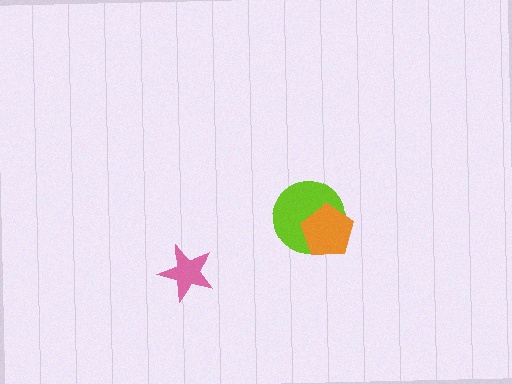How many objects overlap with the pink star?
0 objects overlap with the pink star.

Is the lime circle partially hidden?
Yes, it is partially covered by another shape.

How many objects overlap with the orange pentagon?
1 object overlaps with the orange pentagon.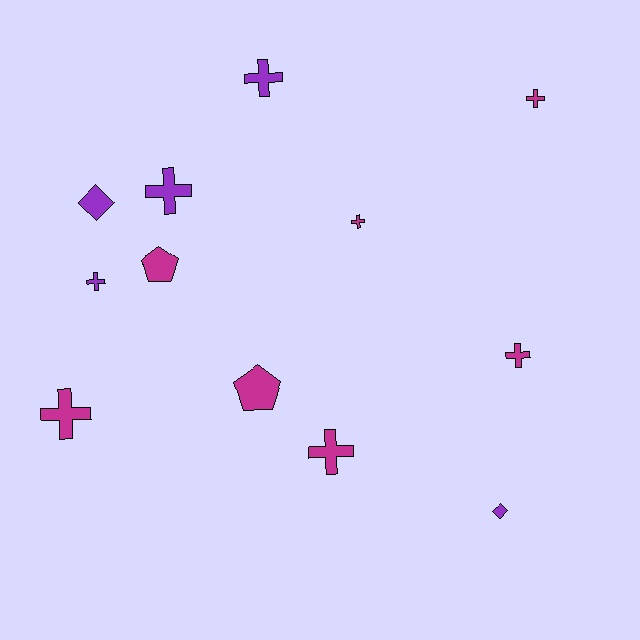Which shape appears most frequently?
Cross, with 8 objects.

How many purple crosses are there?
There are 3 purple crosses.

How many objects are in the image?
There are 12 objects.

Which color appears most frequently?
Magenta, with 7 objects.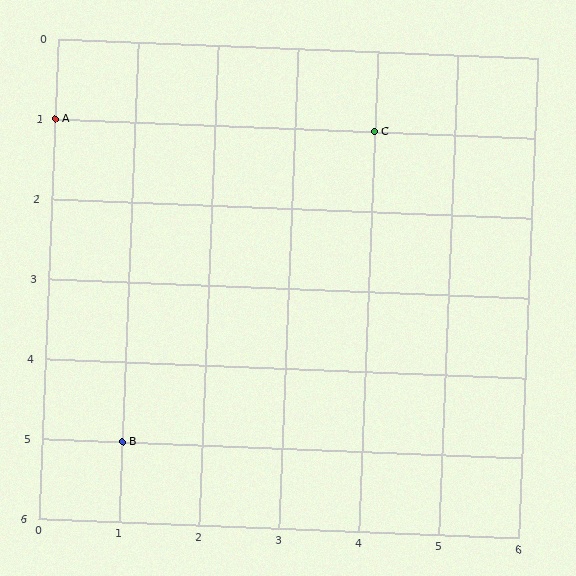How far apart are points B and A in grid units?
Points B and A are 1 column and 4 rows apart (about 4.1 grid units diagonally).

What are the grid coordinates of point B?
Point B is at grid coordinates (1, 5).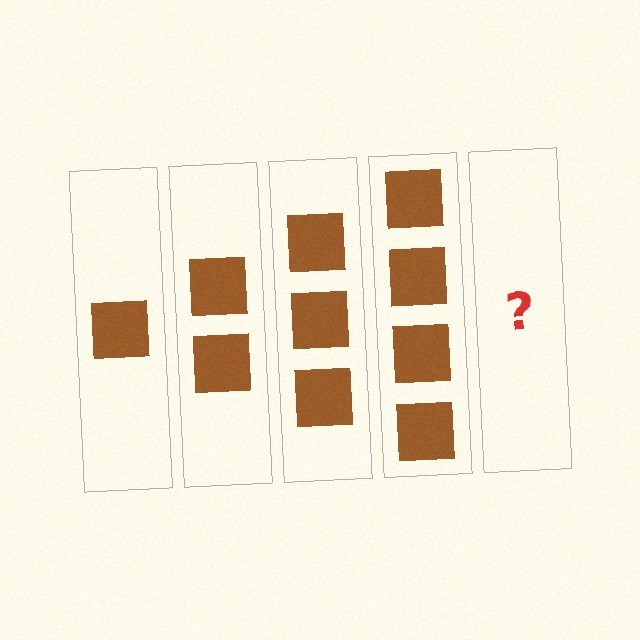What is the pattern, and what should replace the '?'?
The pattern is that each step adds one more square. The '?' should be 5 squares.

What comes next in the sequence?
The next element should be 5 squares.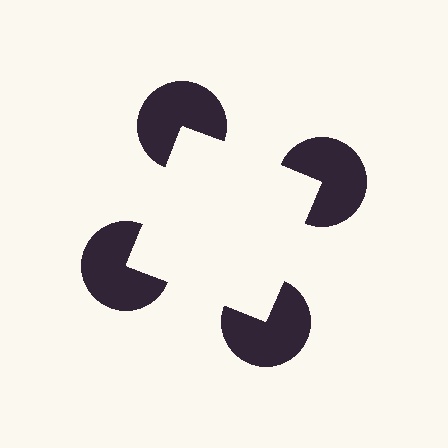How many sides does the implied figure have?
4 sides.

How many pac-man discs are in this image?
There are 4 — one at each vertex of the illusory square.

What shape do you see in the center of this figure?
An illusory square — its edges are inferred from the aligned wedge cuts in the pac-man discs, not physically drawn.